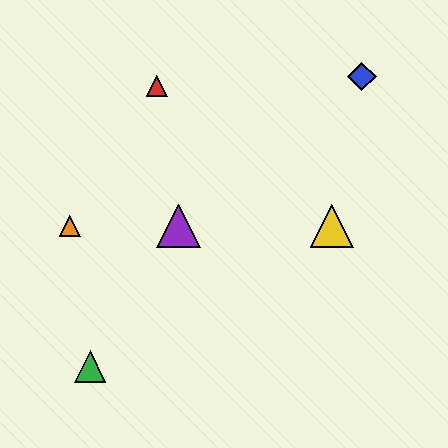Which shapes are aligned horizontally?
The yellow triangle, the purple triangle, the orange triangle are aligned horizontally.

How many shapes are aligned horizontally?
3 shapes (the yellow triangle, the purple triangle, the orange triangle) are aligned horizontally.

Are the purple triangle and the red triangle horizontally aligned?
No, the purple triangle is at y≈226 and the red triangle is at y≈86.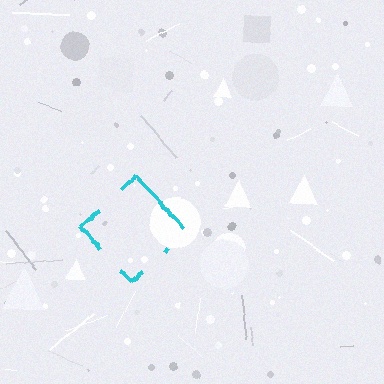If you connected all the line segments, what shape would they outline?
They would outline a diamond.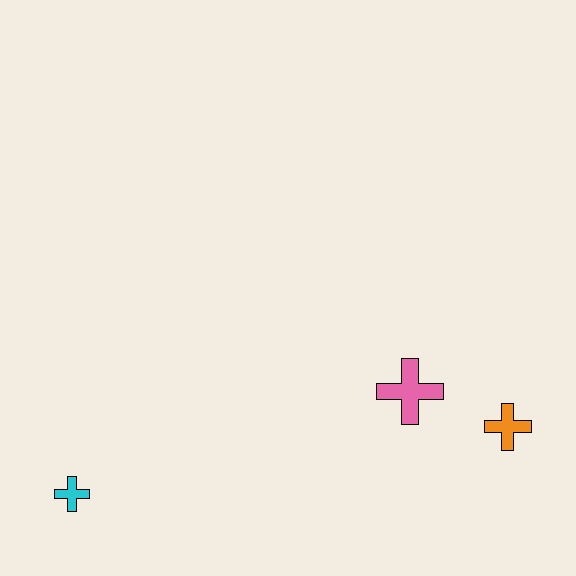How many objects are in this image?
There are 3 objects.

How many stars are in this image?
There are no stars.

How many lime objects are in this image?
There are no lime objects.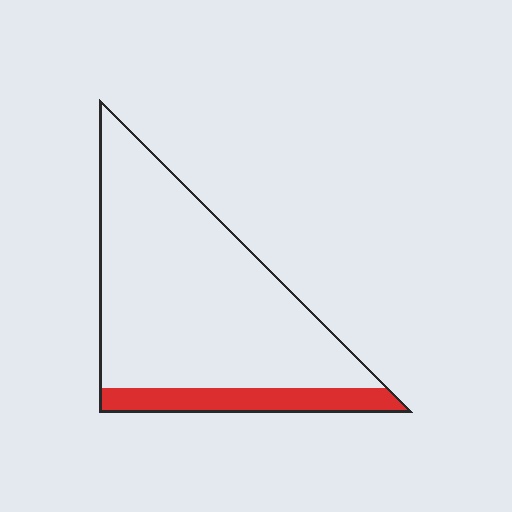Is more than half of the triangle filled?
No.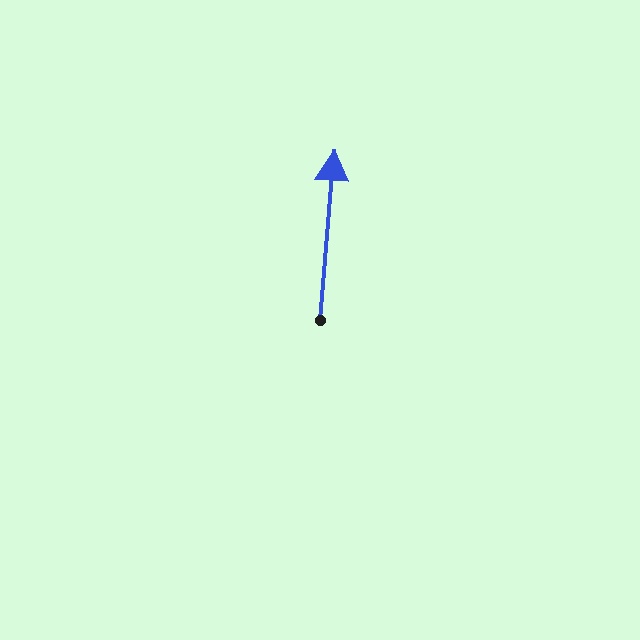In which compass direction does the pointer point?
North.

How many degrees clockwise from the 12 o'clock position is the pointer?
Approximately 5 degrees.